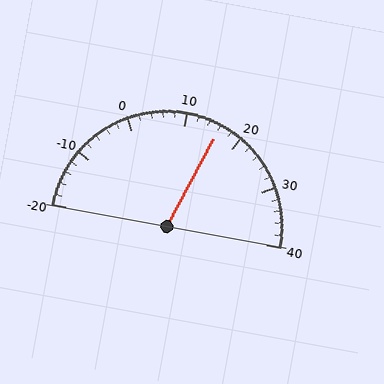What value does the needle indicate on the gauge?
The needle indicates approximately 16.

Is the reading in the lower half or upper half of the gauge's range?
The reading is in the upper half of the range (-20 to 40).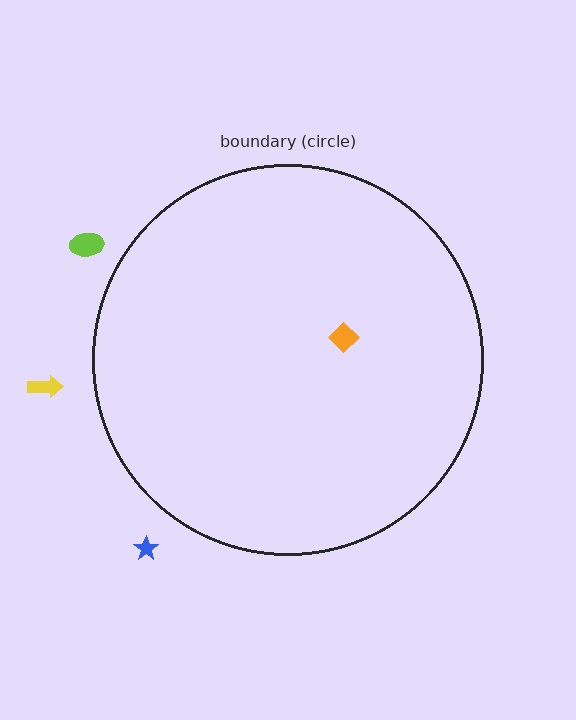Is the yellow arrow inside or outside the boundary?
Outside.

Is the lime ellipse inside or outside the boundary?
Outside.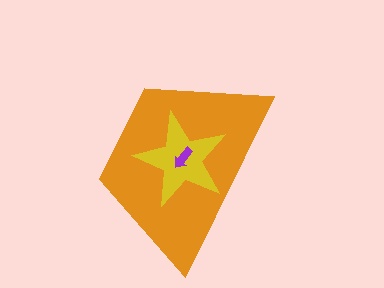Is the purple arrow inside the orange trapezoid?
Yes.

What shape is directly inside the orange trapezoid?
The yellow star.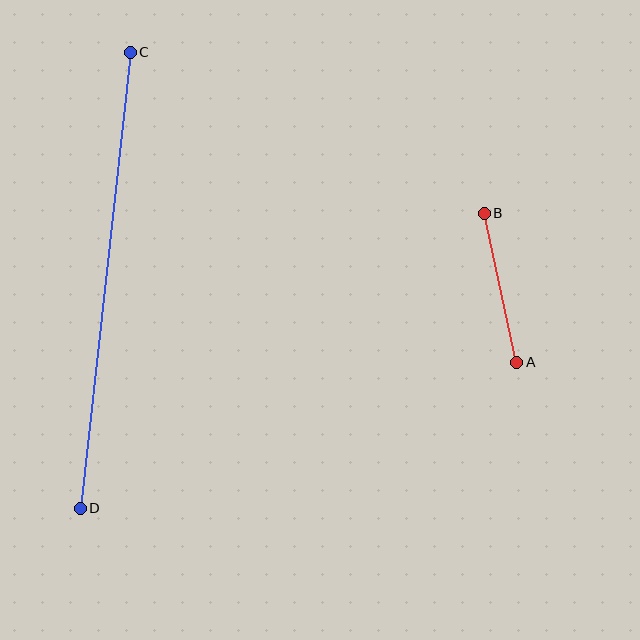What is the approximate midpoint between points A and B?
The midpoint is at approximately (501, 288) pixels.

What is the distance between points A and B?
The distance is approximately 152 pixels.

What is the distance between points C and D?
The distance is approximately 459 pixels.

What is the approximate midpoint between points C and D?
The midpoint is at approximately (105, 280) pixels.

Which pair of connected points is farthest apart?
Points C and D are farthest apart.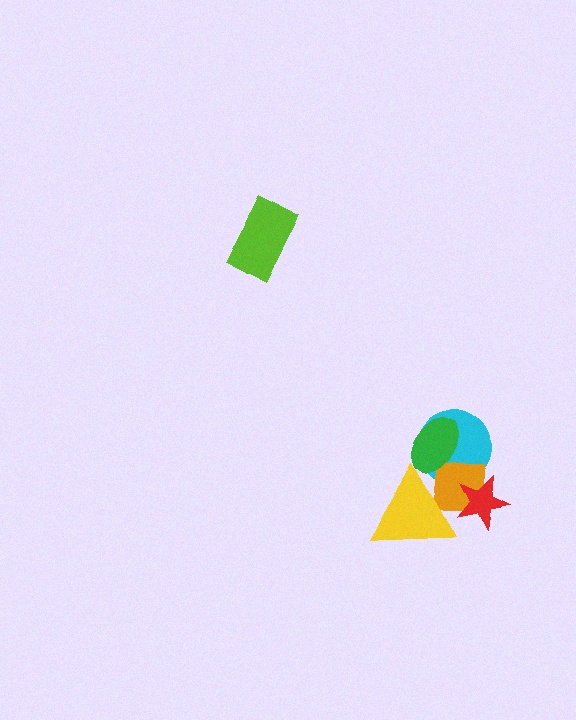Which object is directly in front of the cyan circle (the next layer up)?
The orange square is directly in front of the cyan circle.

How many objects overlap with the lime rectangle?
0 objects overlap with the lime rectangle.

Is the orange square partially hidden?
Yes, it is partially covered by another shape.